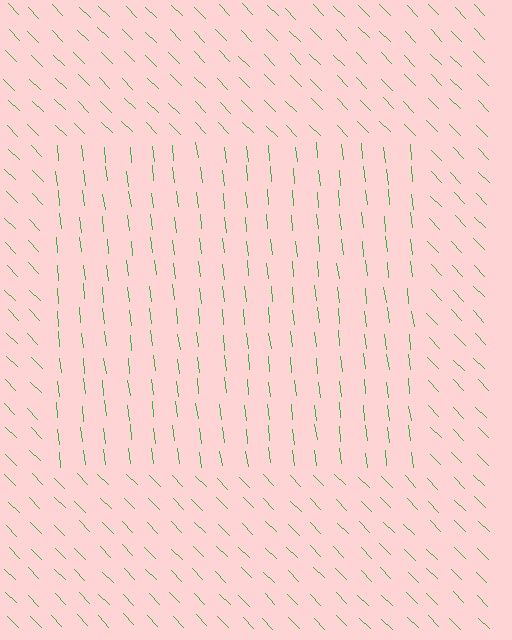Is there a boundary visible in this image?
Yes, there is a texture boundary formed by a change in line orientation.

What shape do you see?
I see a rectangle.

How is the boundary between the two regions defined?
The boundary is defined purely by a change in line orientation (approximately 38 degrees difference). All lines are the same color and thickness.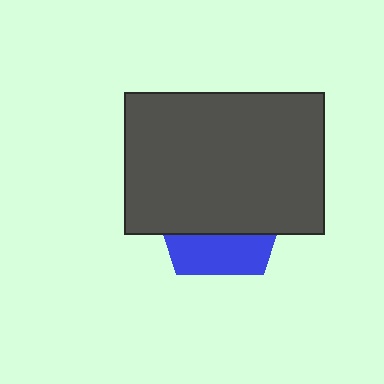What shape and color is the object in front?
The object in front is a dark gray rectangle.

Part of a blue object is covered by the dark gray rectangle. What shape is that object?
It is a pentagon.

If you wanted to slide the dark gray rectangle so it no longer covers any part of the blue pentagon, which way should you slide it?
Slide it up — that is the most direct way to separate the two shapes.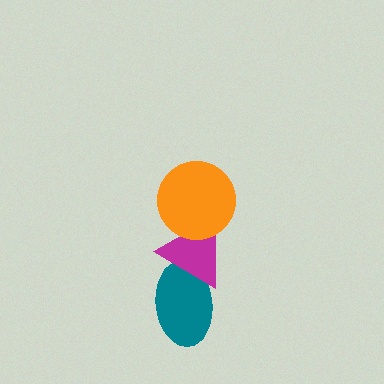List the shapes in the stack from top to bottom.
From top to bottom: the orange circle, the magenta triangle, the teal ellipse.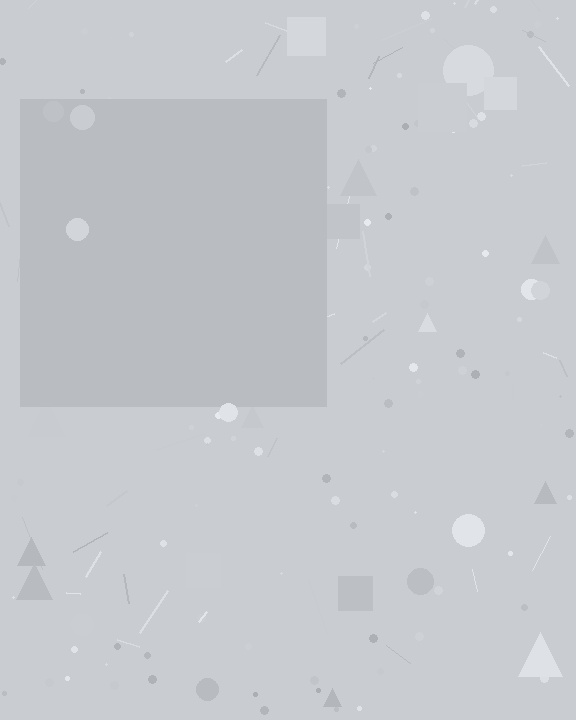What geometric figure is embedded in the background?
A square is embedded in the background.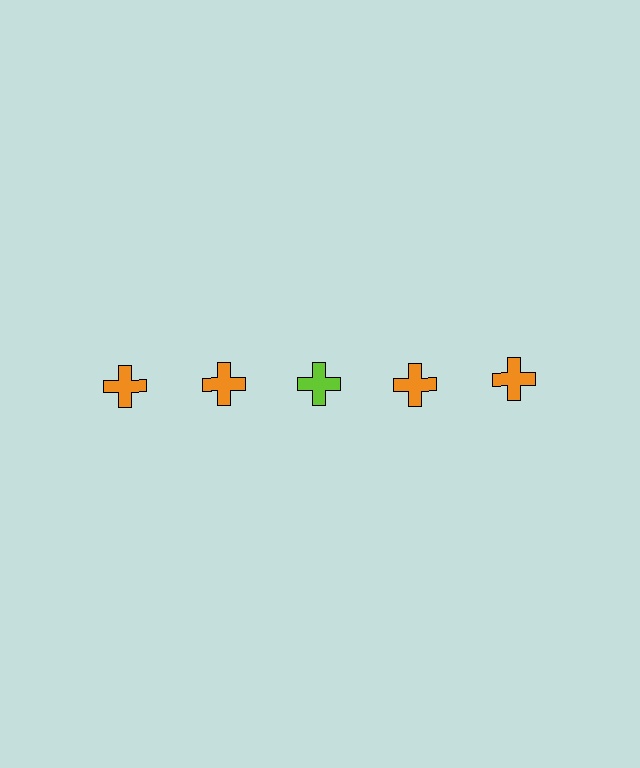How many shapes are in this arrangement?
There are 5 shapes arranged in a grid pattern.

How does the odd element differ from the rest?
It has a different color: lime instead of orange.